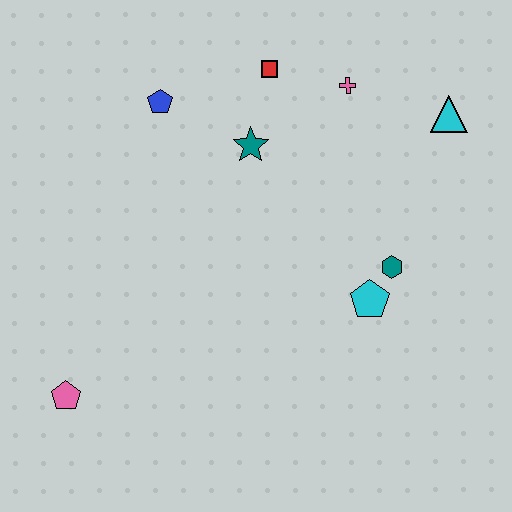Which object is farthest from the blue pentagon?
The pink pentagon is farthest from the blue pentagon.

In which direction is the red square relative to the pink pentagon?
The red square is above the pink pentagon.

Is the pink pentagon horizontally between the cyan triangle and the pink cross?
No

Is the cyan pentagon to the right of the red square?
Yes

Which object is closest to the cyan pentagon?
The teal hexagon is closest to the cyan pentagon.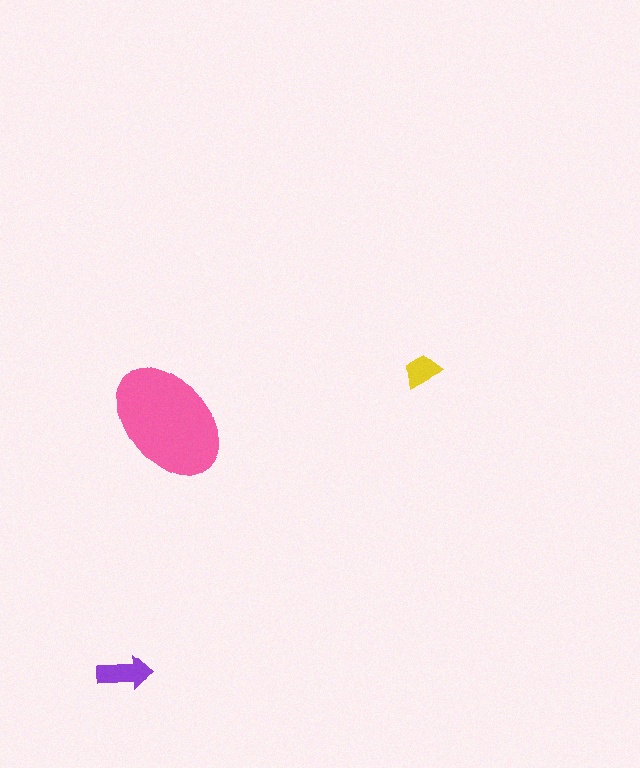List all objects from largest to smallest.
The pink ellipse, the purple arrow, the yellow trapezoid.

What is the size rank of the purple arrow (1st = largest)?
2nd.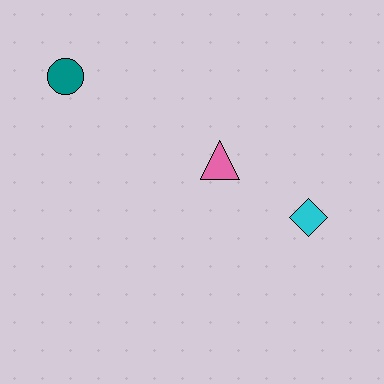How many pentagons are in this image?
There are no pentagons.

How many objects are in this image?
There are 3 objects.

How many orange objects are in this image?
There are no orange objects.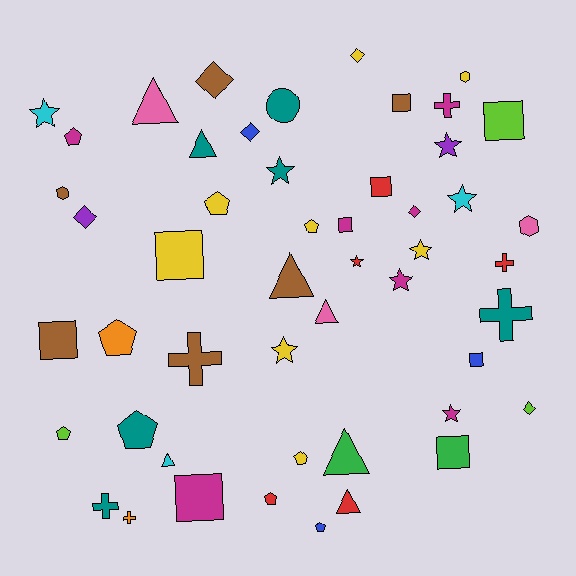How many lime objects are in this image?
There are 3 lime objects.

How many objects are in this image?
There are 50 objects.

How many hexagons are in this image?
There are 3 hexagons.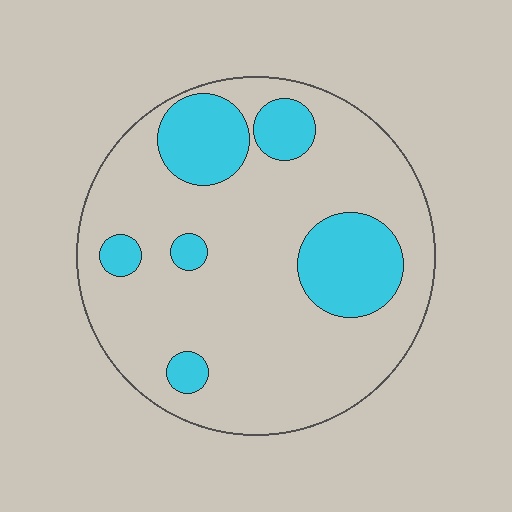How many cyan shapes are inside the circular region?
6.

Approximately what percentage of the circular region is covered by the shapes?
Approximately 20%.